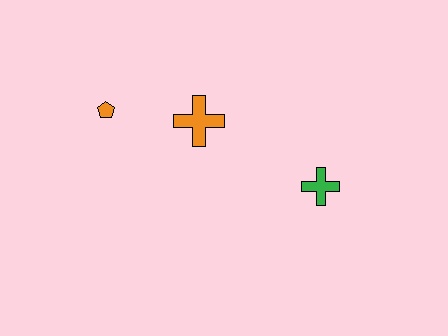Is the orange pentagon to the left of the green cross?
Yes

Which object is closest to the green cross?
The orange cross is closest to the green cross.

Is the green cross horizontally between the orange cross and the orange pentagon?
No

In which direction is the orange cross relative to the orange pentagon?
The orange cross is to the right of the orange pentagon.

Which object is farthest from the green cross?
The orange pentagon is farthest from the green cross.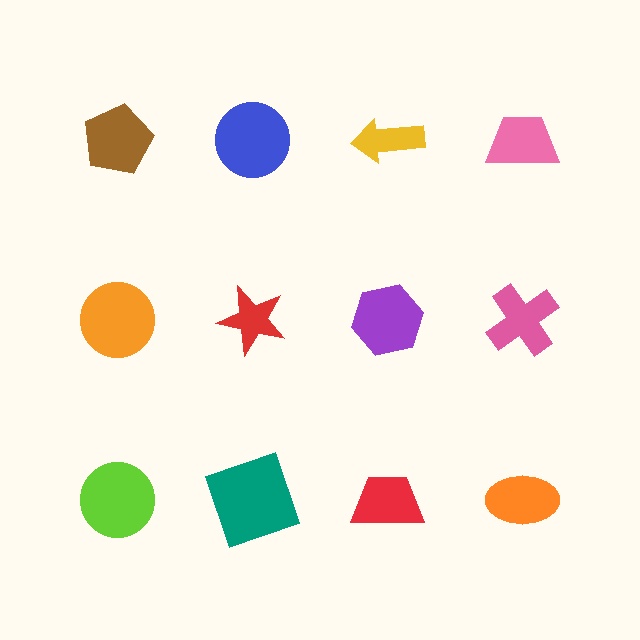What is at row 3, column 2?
A teal square.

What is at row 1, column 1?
A brown pentagon.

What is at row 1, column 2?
A blue circle.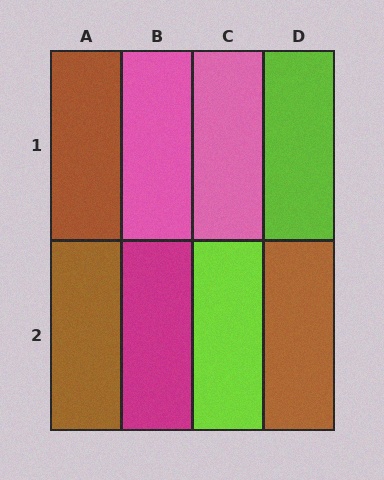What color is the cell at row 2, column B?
Magenta.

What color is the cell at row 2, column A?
Brown.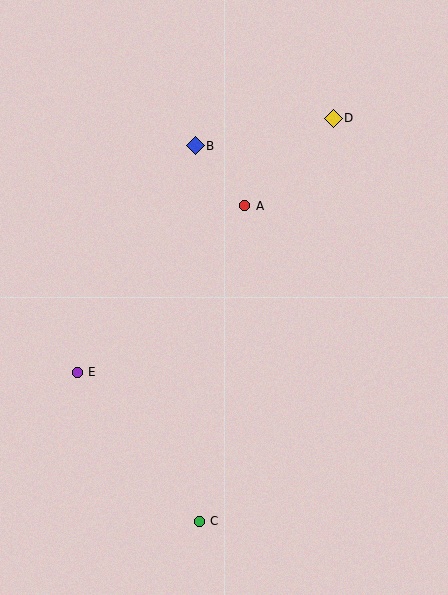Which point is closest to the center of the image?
Point A at (245, 206) is closest to the center.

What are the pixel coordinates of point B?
Point B is at (195, 146).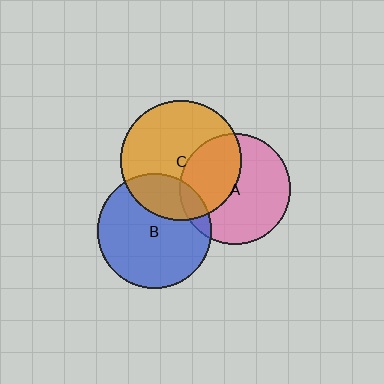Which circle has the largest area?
Circle C (orange).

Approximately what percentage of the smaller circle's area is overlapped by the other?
Approximately 25%.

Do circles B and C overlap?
Yes.